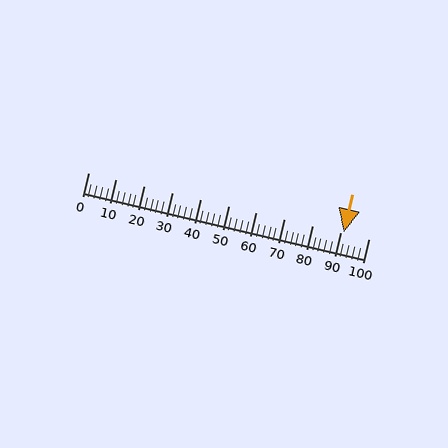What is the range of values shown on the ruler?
The ruler shows values from 0 to 100.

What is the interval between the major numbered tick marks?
The major tick marks are spaced 10 units apart.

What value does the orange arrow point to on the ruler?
The orange arrow points to approximately 91.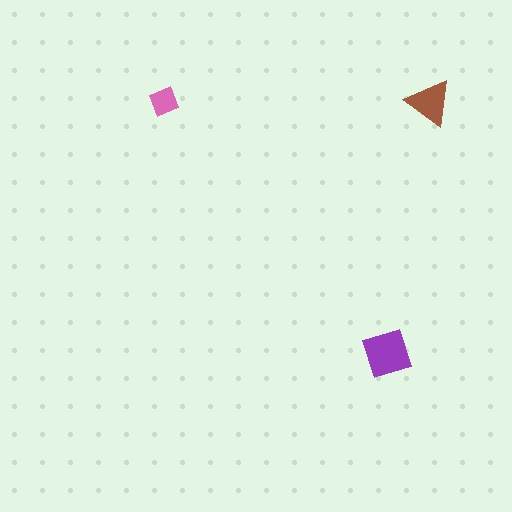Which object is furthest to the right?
The brown triangle is rightmost.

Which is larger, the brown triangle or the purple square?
The purple square.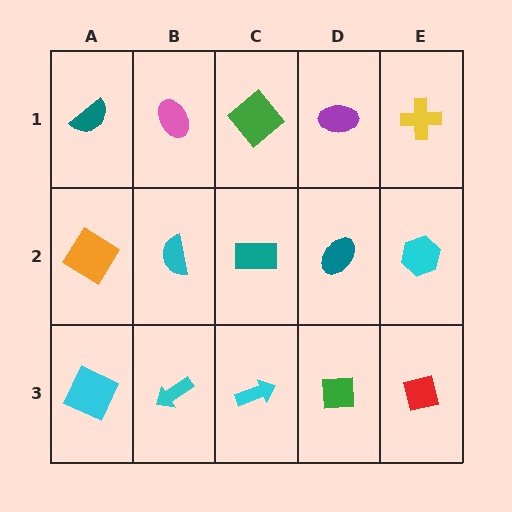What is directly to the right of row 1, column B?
A green diamond.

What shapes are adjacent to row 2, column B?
A pink ellipse (row 1, column B), a cyan arrow (row 3, column B), an orange diamond (row 2, column A), a teal rectangle (row 2, column C).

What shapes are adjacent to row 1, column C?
A teal rectangle (row 2, column C), a pink ellipse (row 1, column B), a purple ellipse (row 1, column D).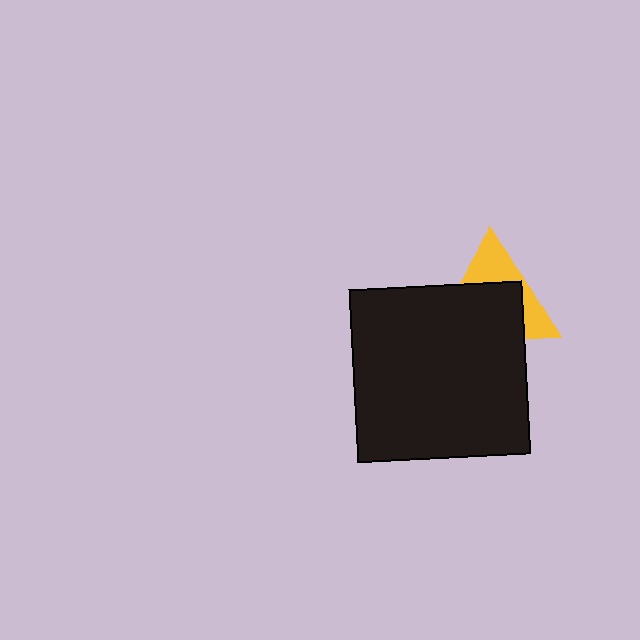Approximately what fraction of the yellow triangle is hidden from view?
Roughly 60% of the yellow triangle is hidden behind the black square.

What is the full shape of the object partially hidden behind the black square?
The partially hidden object is a yellow triangle.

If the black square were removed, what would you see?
You would see the complete yellow triangle.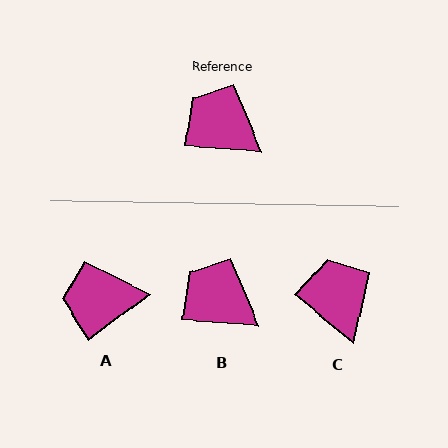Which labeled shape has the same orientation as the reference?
B.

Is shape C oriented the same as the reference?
No, it is off by about 36 degrees.